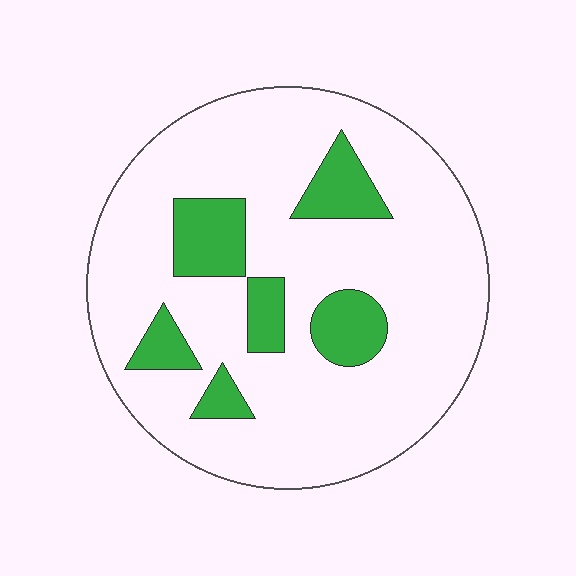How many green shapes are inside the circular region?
6.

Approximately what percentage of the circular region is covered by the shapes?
Approximately 20%.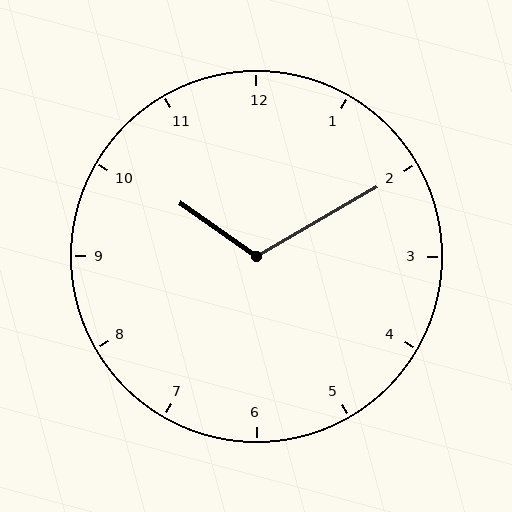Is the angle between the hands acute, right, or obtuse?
It is obtuse.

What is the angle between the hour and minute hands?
Approximately 115 degrees.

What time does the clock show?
10:10.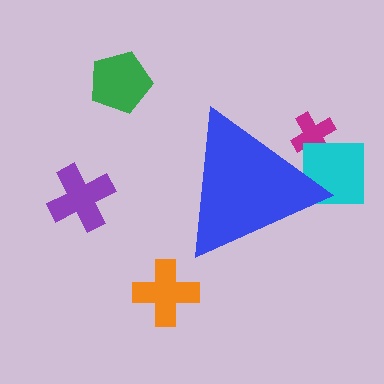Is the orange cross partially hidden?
No, the orange cross is fully visible.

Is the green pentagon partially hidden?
No, the green pentagon is fully visible.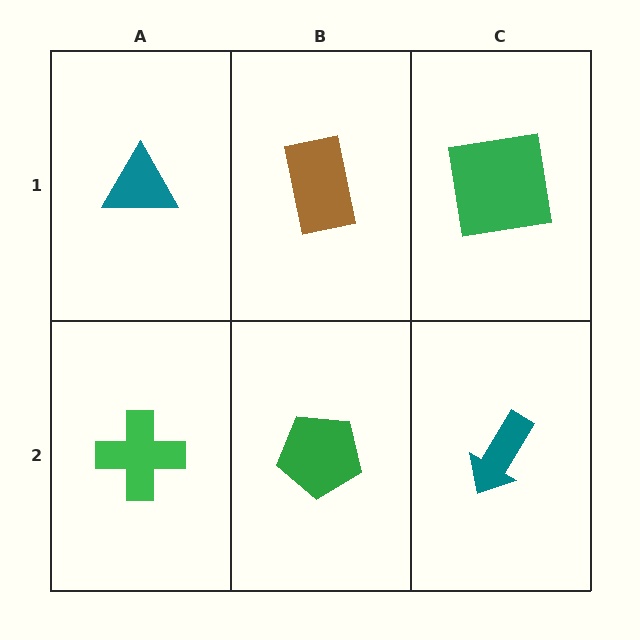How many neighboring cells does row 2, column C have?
2.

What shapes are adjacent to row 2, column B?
A brown rectangle (row 1, column B), a green cross (row 2, column A), a teal arrow (row 2, column C).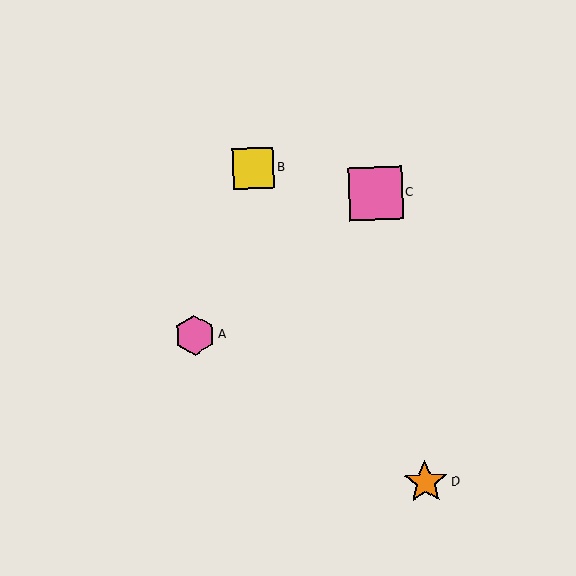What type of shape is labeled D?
Shape D is an orange star.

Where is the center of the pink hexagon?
The center of the pink hexagon is at (195, 335).